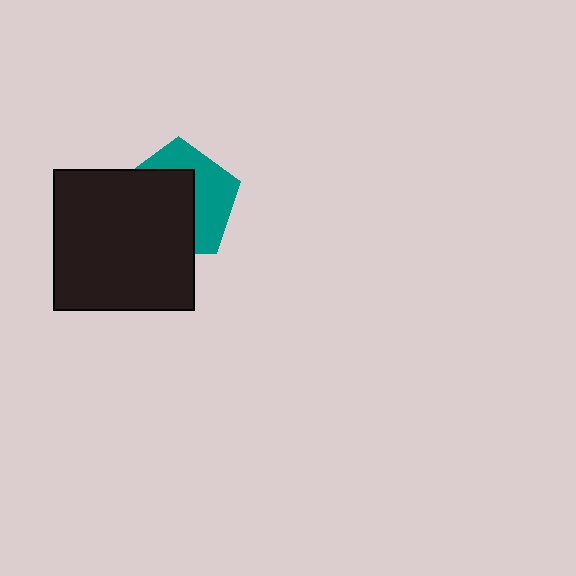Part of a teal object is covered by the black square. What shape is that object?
It is a pentagon.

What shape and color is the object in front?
The object in front is a black square.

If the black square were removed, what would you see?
You would see the complete teal pentagon.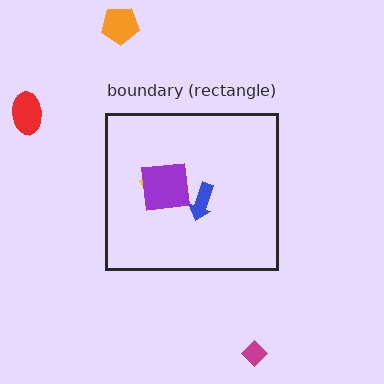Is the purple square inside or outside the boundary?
Inside.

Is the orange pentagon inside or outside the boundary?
Outside.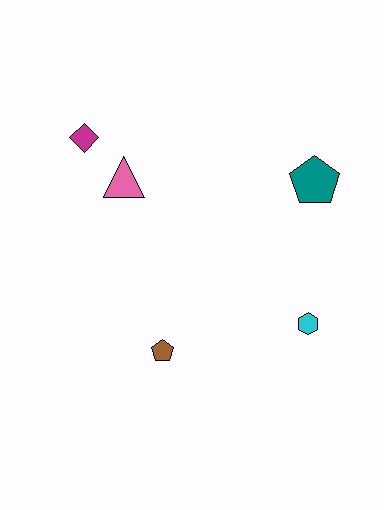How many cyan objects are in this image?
There is 1 cyan object.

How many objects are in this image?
There are 5 objects.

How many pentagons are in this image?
There are 2 pentagons.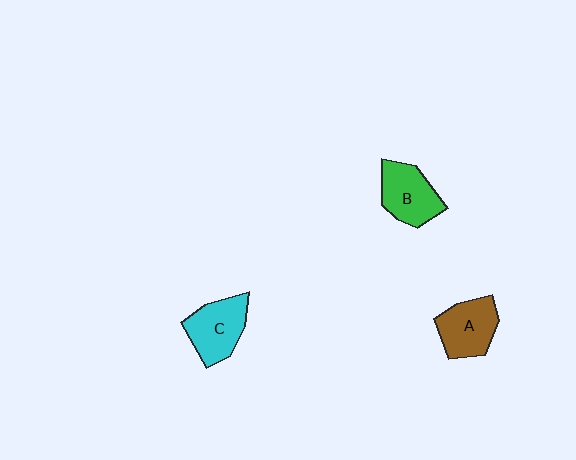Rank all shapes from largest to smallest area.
From largest to smallest: C (cyan), B (green), A (brown).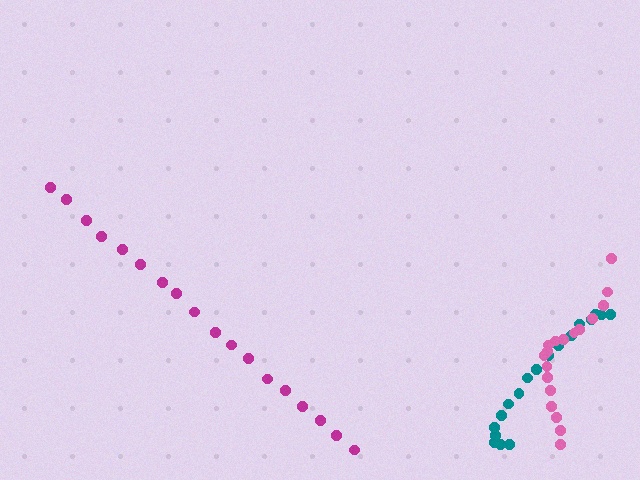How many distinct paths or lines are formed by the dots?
There are 3 distinct paths.